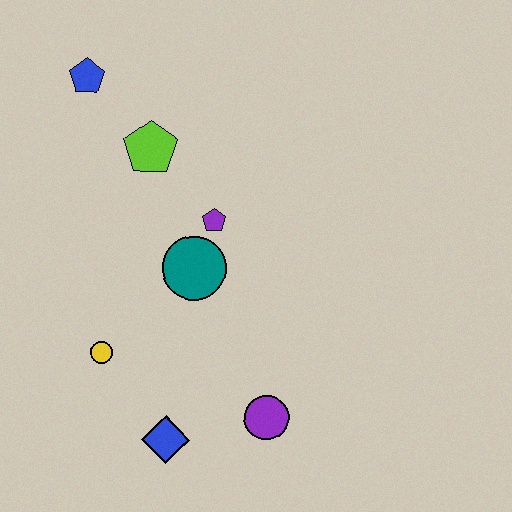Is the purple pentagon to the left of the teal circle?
No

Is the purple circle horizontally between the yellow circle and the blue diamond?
No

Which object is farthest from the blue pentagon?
The purple circle is farthest from the blue pentagon.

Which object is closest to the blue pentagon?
The lime pentagon is closest to the blue pentagon.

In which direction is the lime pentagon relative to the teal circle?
The lime pentagon is above the teal circle.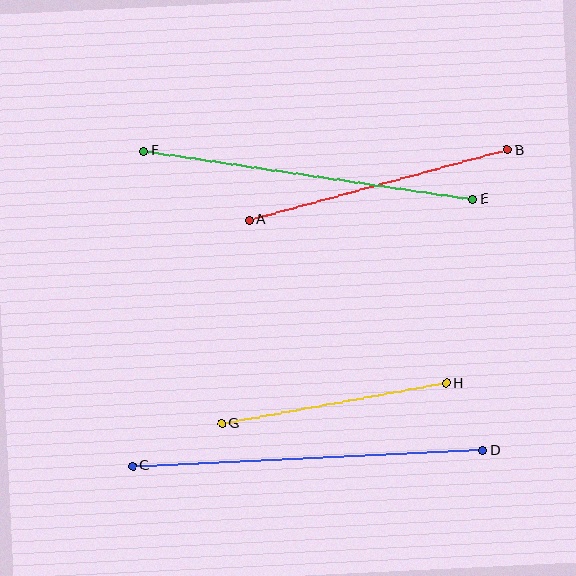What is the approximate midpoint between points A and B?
The midpoint is at approximately (378, 185) pixels.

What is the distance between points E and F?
The distance is approximately 332 pixels.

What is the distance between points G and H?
The distance is approximately 228 pixels.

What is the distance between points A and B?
The distance is approximately 268 pixels.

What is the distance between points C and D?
The distance is approximately 351 pixels.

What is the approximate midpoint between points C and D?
The midpoint is at approximately (308, 458) pixels.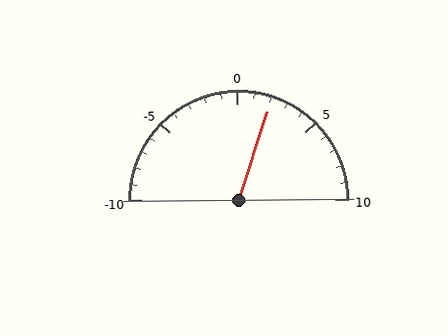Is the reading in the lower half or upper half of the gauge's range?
The reading is in the upper half of the range (-10 to 10).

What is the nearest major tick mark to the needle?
The nearest major tick mark is 0.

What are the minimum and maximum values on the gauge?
The gauge ranges from -10 to 10.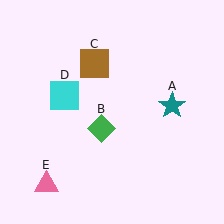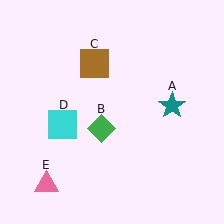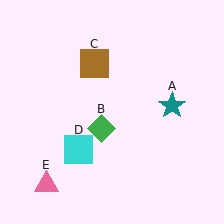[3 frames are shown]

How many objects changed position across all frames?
1 object changed position: cyan square (object D).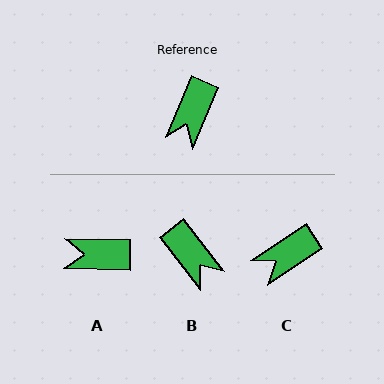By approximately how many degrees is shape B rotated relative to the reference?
Approximately 60 degrees counter-clockwise.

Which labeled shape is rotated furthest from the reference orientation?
A, about 68 degrees away.